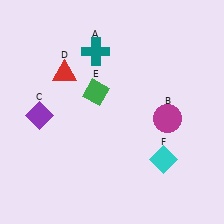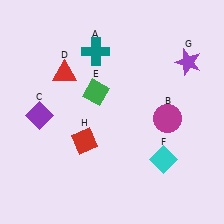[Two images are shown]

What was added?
A purple star (G), a red diamond (H) were added in Image 2.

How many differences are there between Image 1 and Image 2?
There are 2 differences between the two images.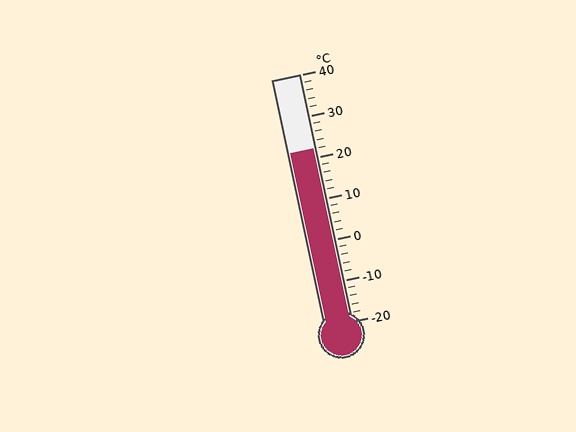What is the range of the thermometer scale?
The thermometer scale ranges from -20°C to 40°C.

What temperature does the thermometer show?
The thermometer shows approximately 22°C.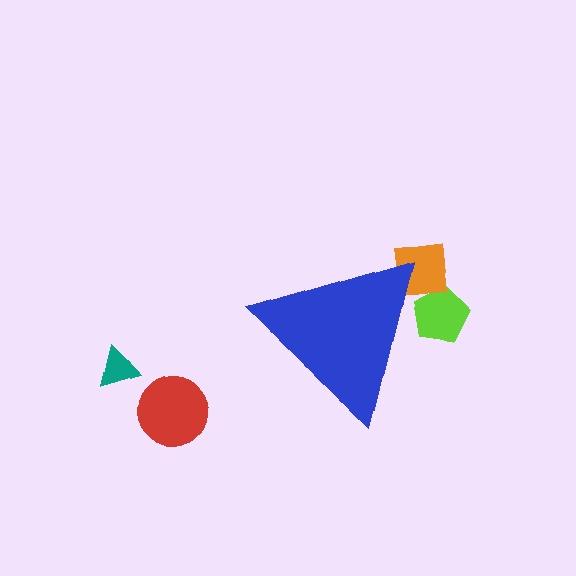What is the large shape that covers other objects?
A blue triangle.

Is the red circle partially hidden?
No, the red circle is fully visible.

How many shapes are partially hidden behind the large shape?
2 shapes are partially hidden.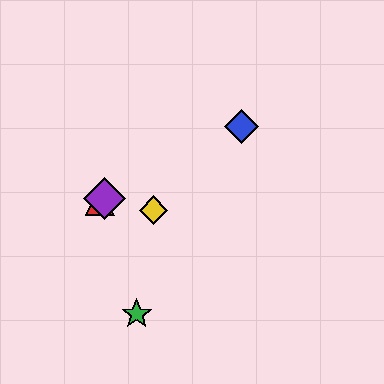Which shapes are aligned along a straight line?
The red triangle, the blue diamond, the purple diamond are aligned along a straight line.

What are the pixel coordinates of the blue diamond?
The blue diamond is at (242, 126).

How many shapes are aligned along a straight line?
3 shapes (the red triangle, the blue diamond, the purple diamond) are aligned along a straight line.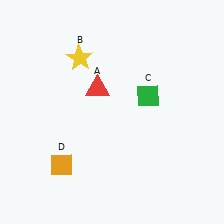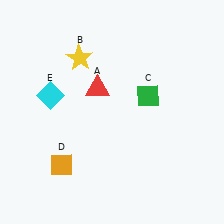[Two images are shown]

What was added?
A cyan diamond (E) was added in Image 2.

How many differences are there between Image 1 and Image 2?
There is 1 difference between the two images.